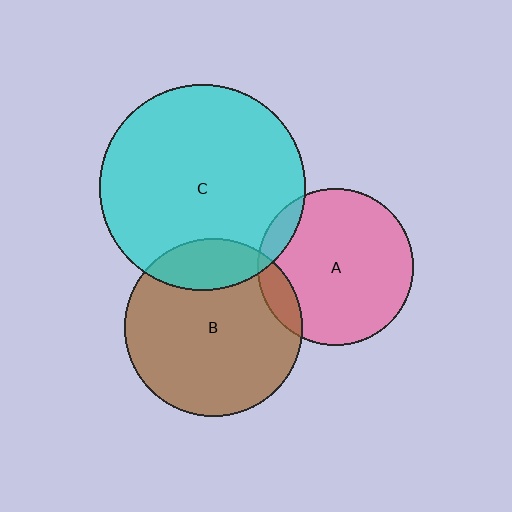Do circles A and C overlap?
Yes.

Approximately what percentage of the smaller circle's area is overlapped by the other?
Approximately 10%.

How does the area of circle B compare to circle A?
Approximately 1.3 times.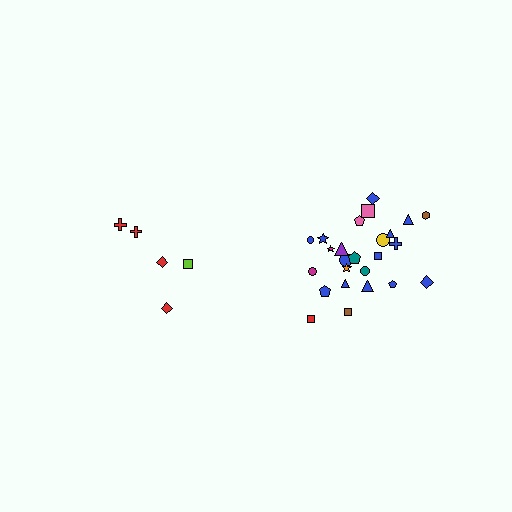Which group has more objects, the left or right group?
The right group.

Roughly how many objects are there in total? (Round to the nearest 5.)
Roughly 30 objects in total.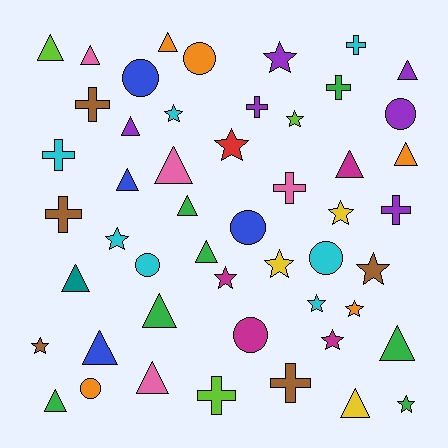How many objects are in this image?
There are 50 objects.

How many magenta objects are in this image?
There are 4 magenta objects.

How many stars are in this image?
There are 14 stars.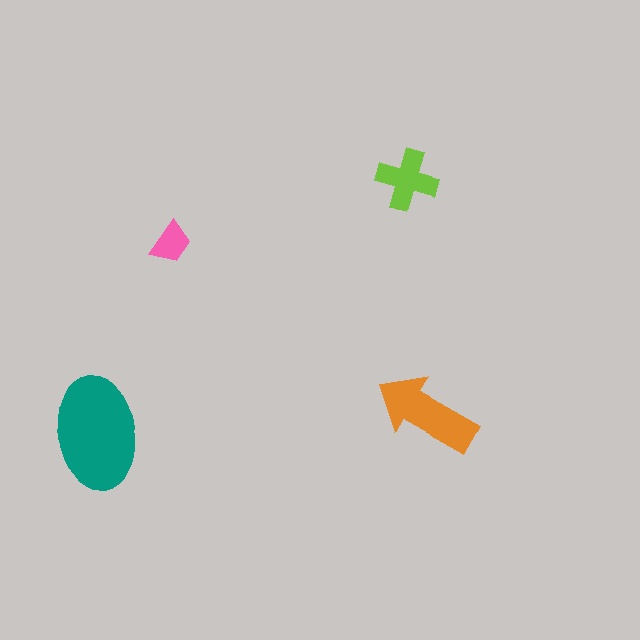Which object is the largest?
The teal ellipse.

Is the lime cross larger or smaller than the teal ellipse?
Smaller.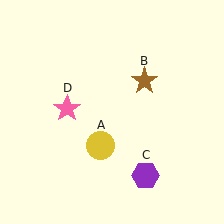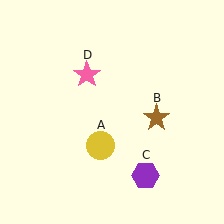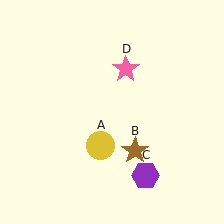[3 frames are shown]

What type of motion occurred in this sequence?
The brown star (object B), pink star (object D) rotated clockwise around the center of the scene.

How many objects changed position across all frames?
2 objects changed position: brown star (object B), pink star (object D).